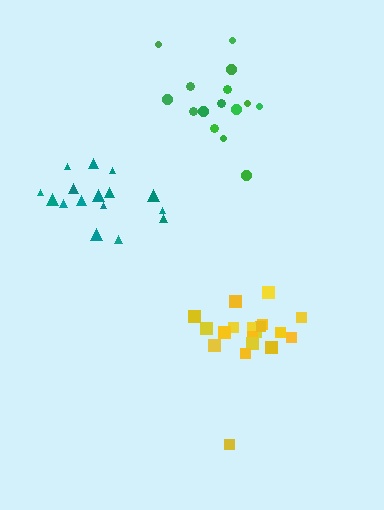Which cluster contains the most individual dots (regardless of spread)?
Yellow (19).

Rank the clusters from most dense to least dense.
yellow, teal, green.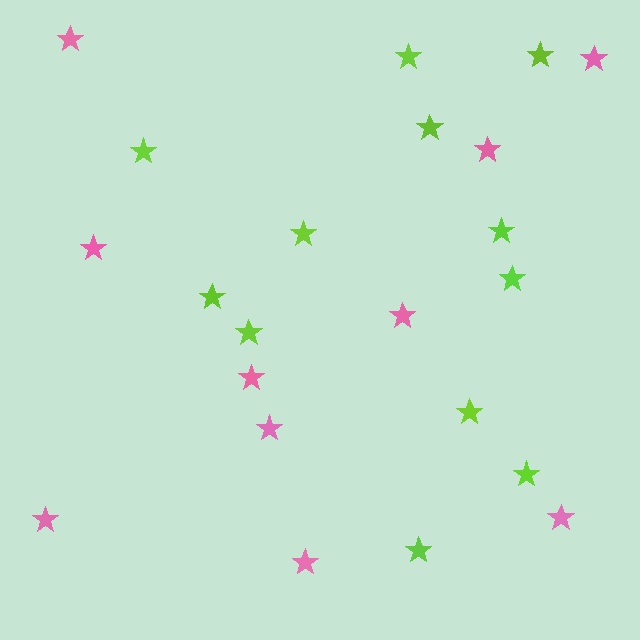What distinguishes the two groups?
There are 2 groups: one group of lime stars (12) and one group of pink stars (10).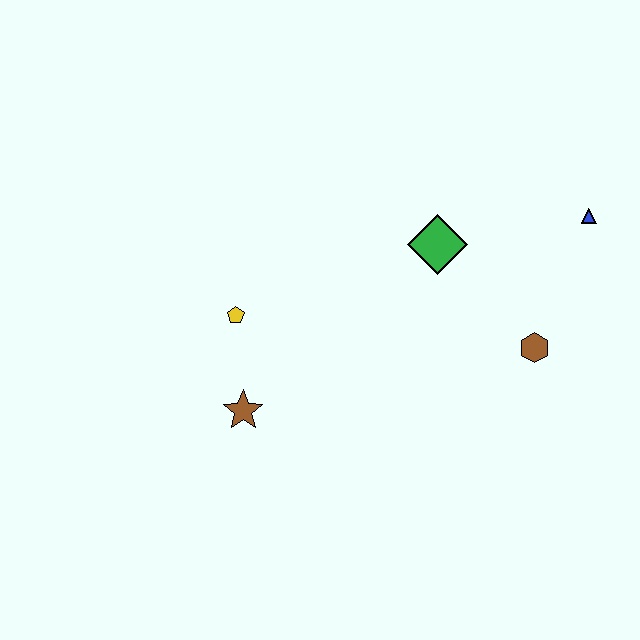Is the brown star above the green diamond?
No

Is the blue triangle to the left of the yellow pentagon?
No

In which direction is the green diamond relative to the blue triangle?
The green diamond is to the left of the blue triangle.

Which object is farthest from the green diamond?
The brown star is farthest from the green diamond.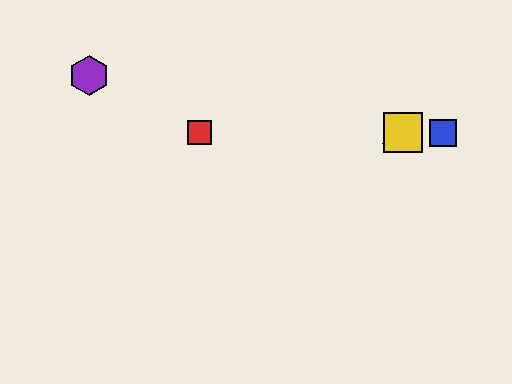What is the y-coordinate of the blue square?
The blue square is at y≈133.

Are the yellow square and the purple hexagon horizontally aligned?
No, the yellow square is at y≈133 and the purple hexagon is at y≈76.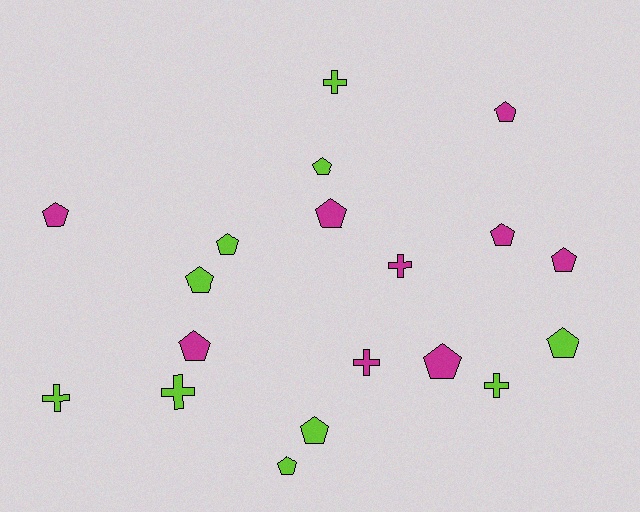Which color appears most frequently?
Lime, with 10 objects.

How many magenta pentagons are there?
There are 7 magenta pentagons.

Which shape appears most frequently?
Pentagon, with 13 objects.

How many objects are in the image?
There are 19 objects.